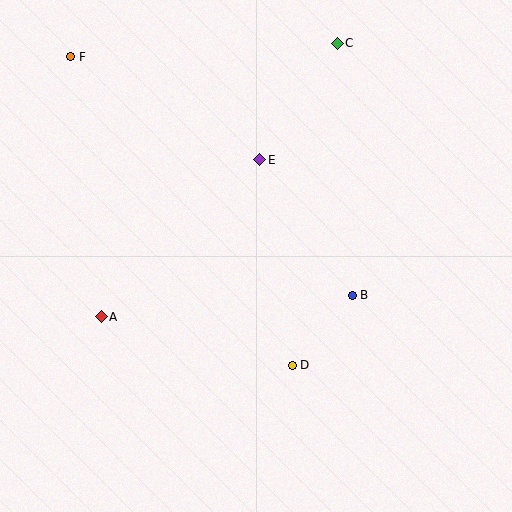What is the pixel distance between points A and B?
The distance between A and B is 252 pixels.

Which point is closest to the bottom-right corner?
Point D is closest to the bottom-right corner.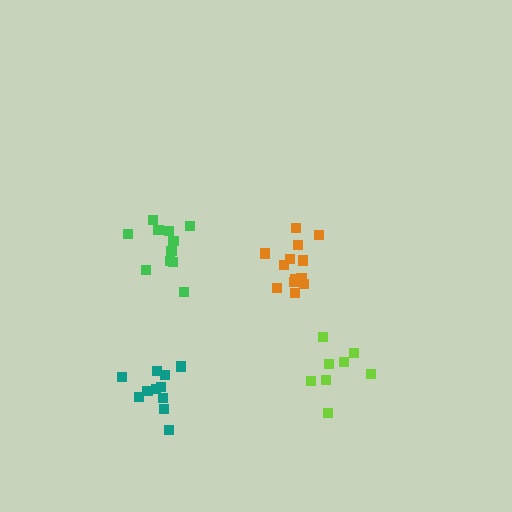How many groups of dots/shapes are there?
There are 4 groups.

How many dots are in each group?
Group 1: 11 dots, Group 2: 9 dots, Group 3: 11 dots, Group 4: 13 dots (44 total).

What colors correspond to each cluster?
The clusters are colored: teal, lime, green, orange.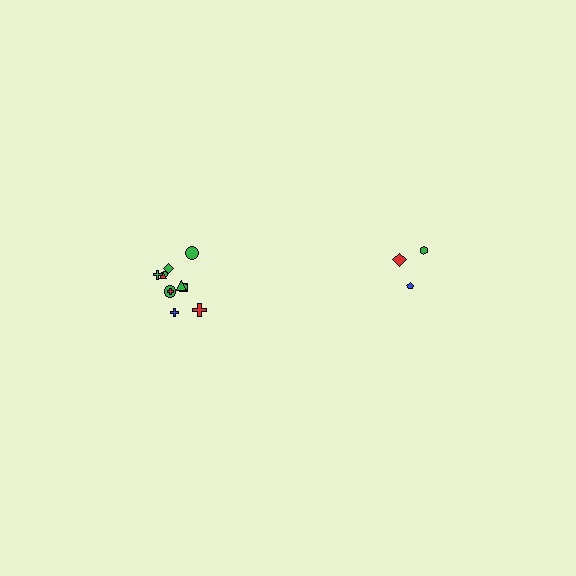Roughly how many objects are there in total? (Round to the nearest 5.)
Roughly 15 objects in total.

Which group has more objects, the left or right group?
The left group.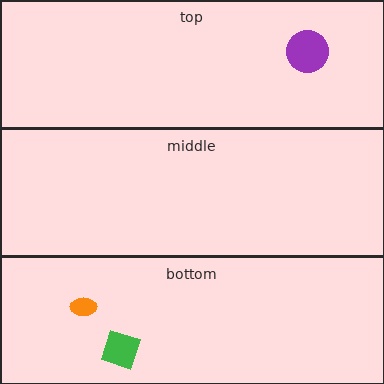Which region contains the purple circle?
The top region.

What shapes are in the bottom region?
The orange ellipse, the green diamond.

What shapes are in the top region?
The purple circle.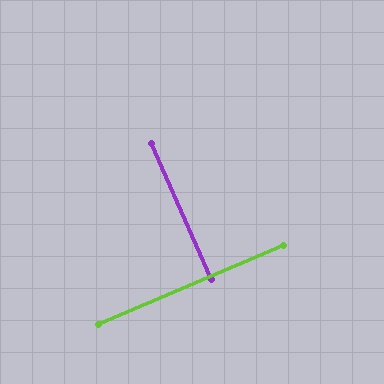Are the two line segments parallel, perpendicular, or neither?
Perpendicular — they meet at approximately 90°.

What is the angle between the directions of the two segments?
Approximately 90 degrees.